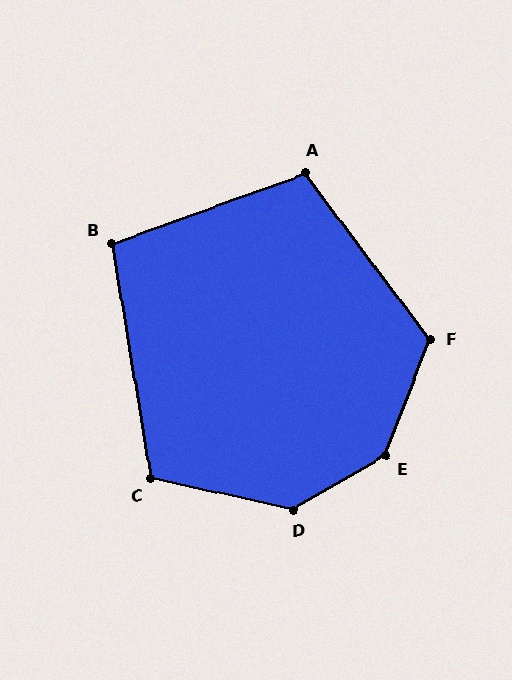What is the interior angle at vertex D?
Approximately 137 degrees (obtuse).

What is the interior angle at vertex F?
Approximately 122 degrees (obtuse).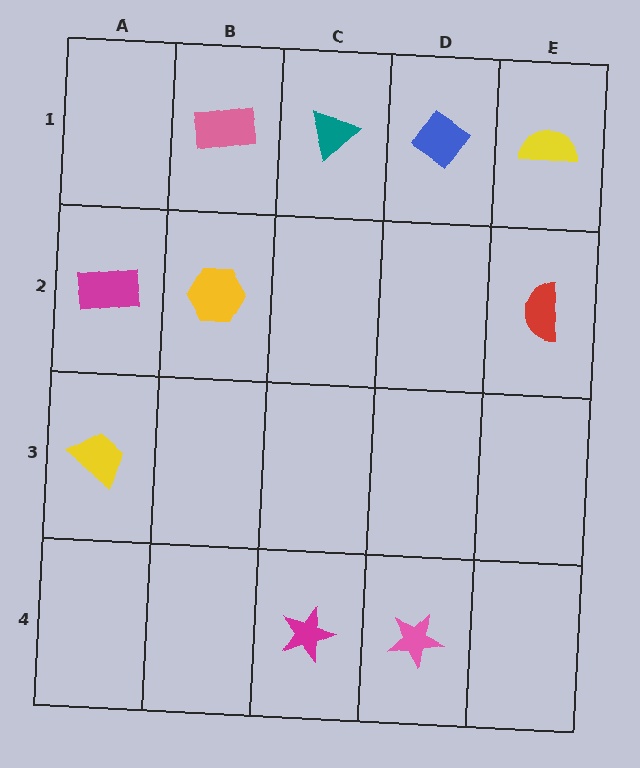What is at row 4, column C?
A magenta star.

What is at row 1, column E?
A yellow semicircle.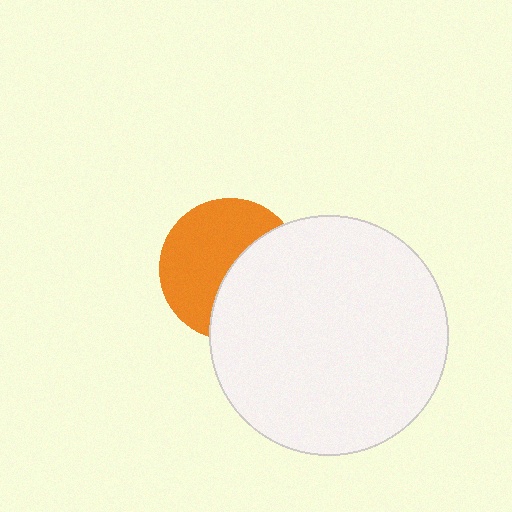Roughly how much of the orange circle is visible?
About half of it is visible (roughly 56%).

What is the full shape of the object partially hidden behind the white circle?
The partially hidden object is an orange circle.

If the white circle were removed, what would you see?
You would see the complete orange circle.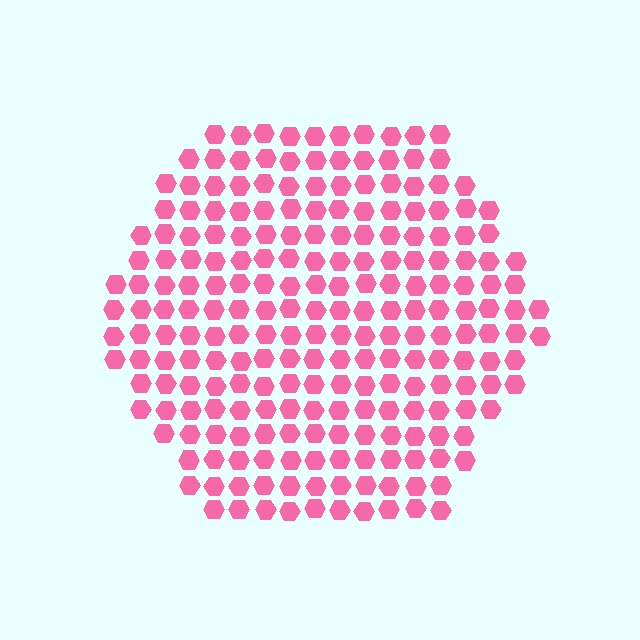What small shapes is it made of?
It is made of small hexagons.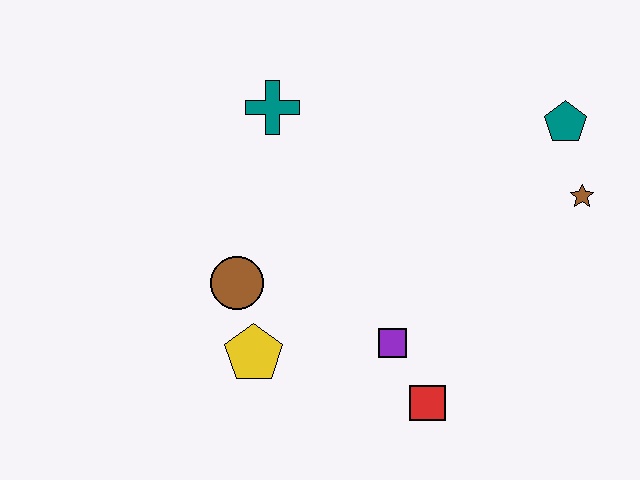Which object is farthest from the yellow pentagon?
The teal pentagon is farthest from the yellow pentagon.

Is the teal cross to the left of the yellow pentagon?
No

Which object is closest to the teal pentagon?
The brown star is closest to the teal pentagon.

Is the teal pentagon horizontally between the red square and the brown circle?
No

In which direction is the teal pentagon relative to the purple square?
The teal pentagon is above the purple square.